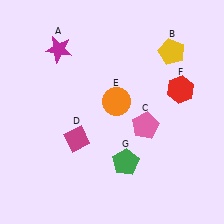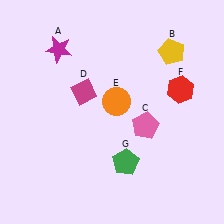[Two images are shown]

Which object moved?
The magenta diamond (D) moved up.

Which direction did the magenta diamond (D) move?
The magenta diamond (D) moved up.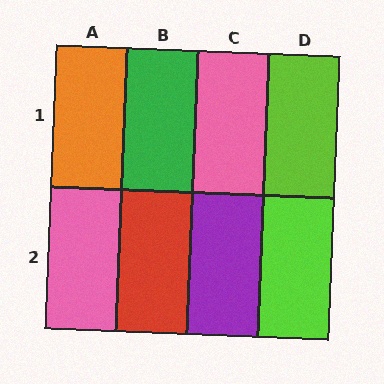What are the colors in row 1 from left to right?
Orange, green, pink, lime.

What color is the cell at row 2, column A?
Pink.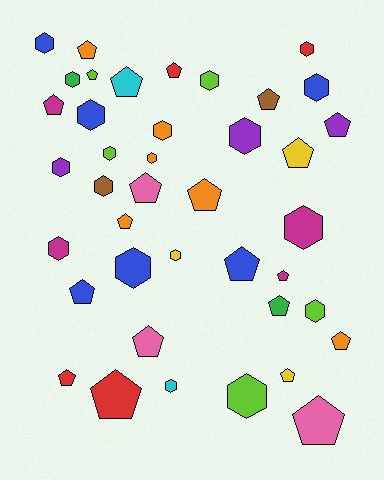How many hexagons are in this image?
There are 19 hexagons.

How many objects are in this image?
There are 40 objects.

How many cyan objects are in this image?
There are 2 cyan objects.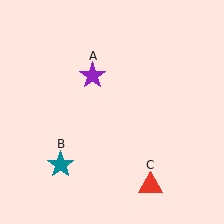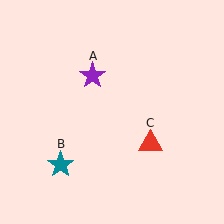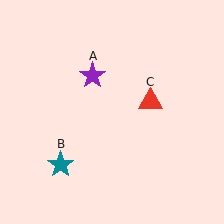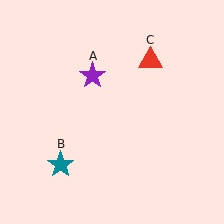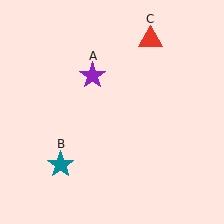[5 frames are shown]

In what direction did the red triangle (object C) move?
The red triangle (object C) moved up.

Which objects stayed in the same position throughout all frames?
Purple star (object A) and teal star (object B) remained stationary.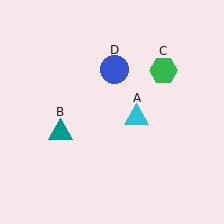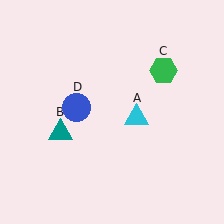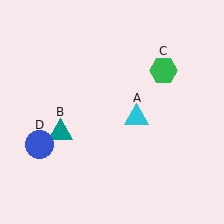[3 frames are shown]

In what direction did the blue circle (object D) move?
The blue circle (object D) moved down and to the left.